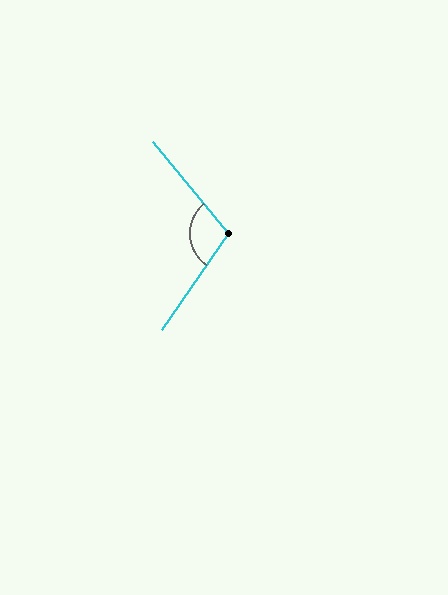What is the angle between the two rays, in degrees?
Approximately 106 degrees.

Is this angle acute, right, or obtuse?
It is obtuse.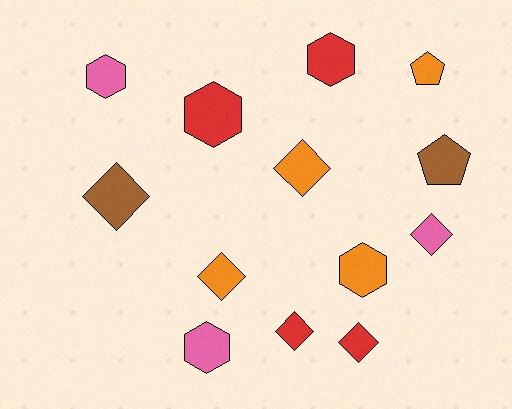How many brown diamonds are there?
There is 1 brown diamond.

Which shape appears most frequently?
Diamond, with 6 objects.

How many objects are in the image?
There are 13 objects.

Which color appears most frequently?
Red, with 4 objects.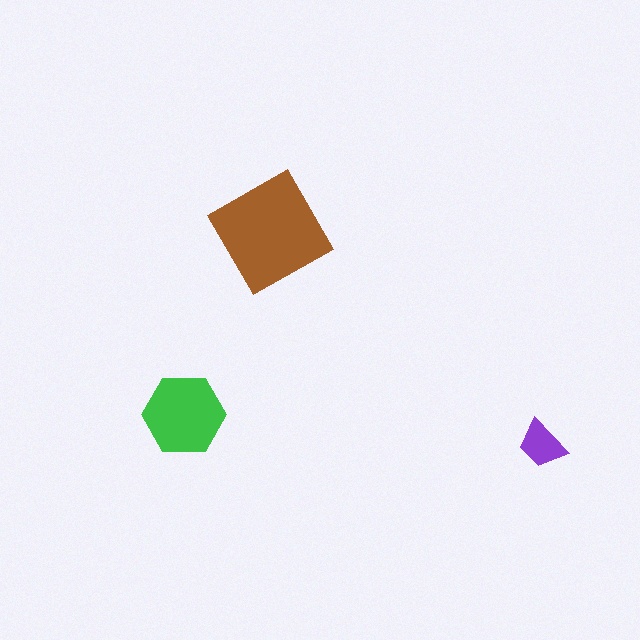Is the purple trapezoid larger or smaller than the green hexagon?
Smaller.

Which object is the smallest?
The purple trapezoid.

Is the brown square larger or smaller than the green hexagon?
Larger.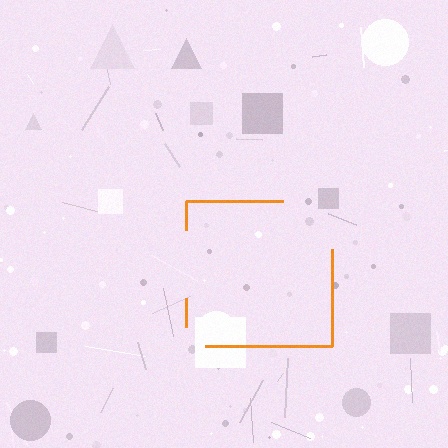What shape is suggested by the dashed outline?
The dashed outline suggests a square.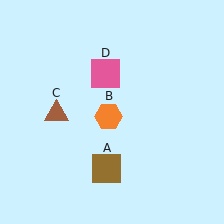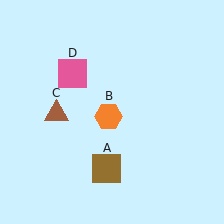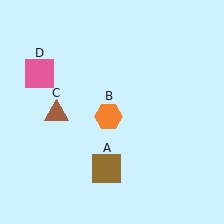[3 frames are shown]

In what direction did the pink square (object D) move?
The pink square (object D) moved left.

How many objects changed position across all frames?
1 object changed position: pink square (object D).